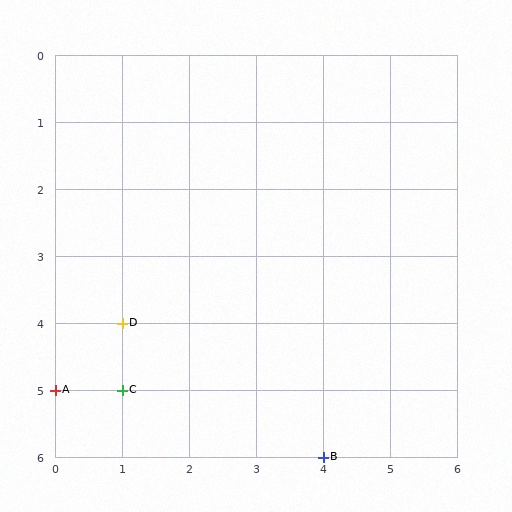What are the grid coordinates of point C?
Point C is at grid coordinates (1, 5).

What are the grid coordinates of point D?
Point D is at grid coordinates (1, 4).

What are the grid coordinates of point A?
Point A is at grid coordinates (0, 5).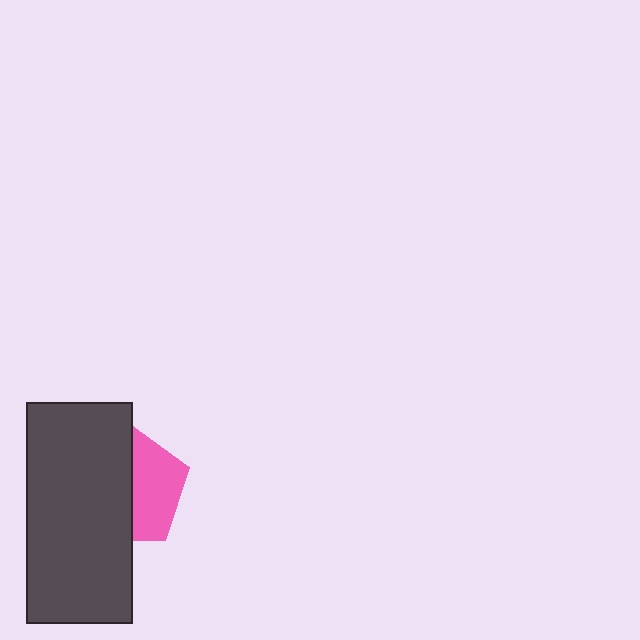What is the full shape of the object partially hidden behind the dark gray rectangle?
The partially hidden object is a pink pentagon.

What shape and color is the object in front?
The object in front is a dark gray rectangle.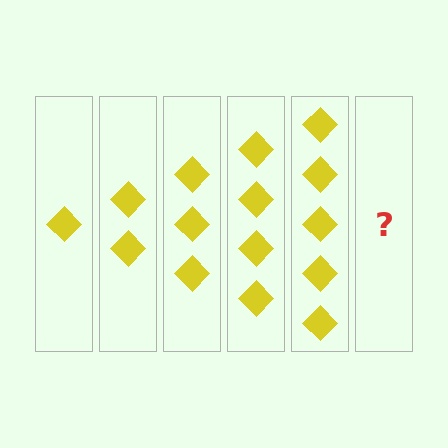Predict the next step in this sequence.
The next step is 6 diamonds.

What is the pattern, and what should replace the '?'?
The pattern is that each step adds one more diamond. The '?' should be 6 diamonds.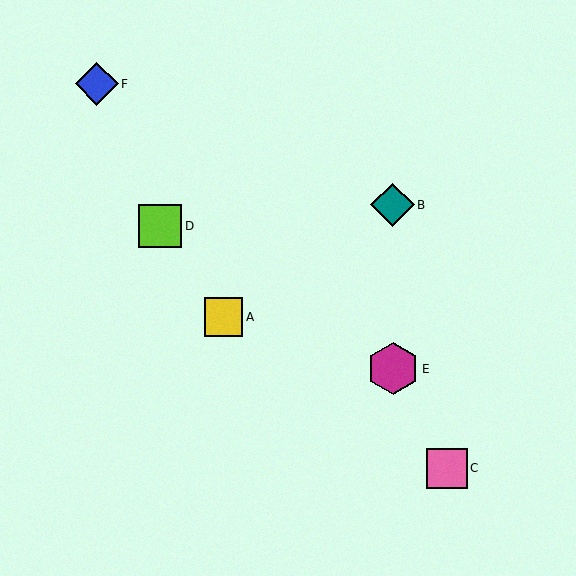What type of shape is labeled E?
Shape E is a magenta hexagon.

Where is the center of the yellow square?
The center of the yellow square is at (224, 317).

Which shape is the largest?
The magenta hexagon (labeled E) is the largest.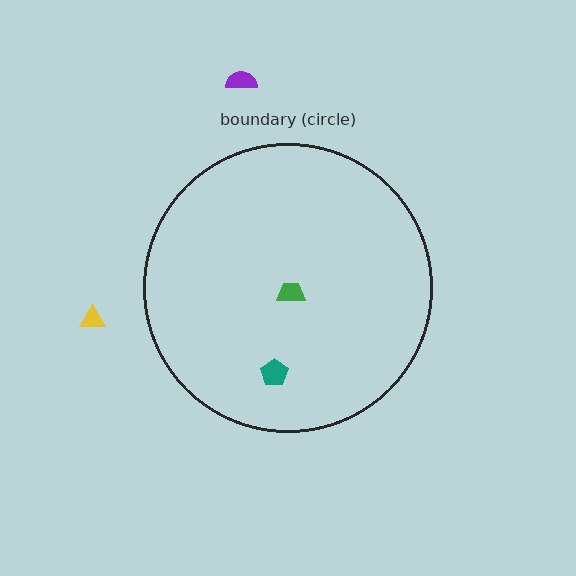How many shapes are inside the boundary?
2 inside, 2 outside.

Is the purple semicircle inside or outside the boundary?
Outside.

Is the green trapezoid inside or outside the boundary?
Inside.